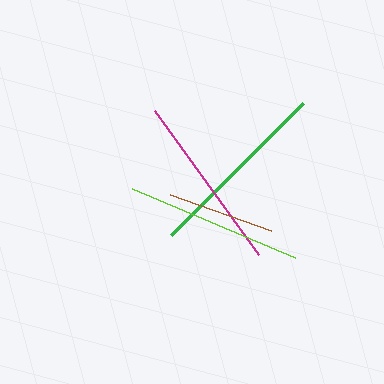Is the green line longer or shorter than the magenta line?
The green line is longer than the magenta line.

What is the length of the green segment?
The green segment is approximately 187 pixels long.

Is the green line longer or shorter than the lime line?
The green line is longer than the lime line.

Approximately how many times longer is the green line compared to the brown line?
The green line is approximately 1.7 times the length of the brown line.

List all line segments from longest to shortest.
From longest to shortest: green, magenta, lime, brown.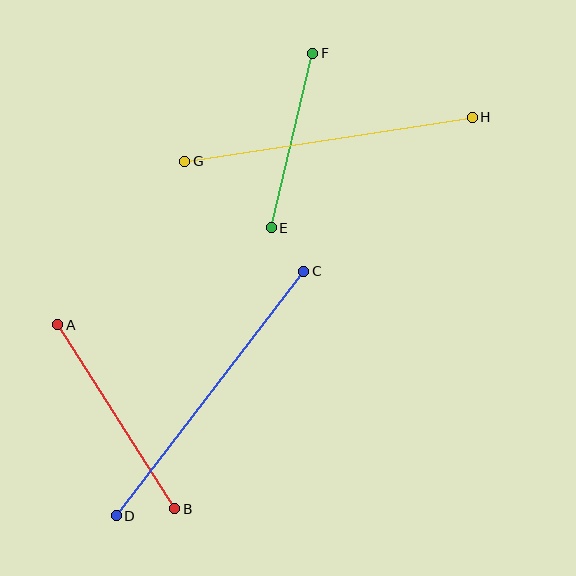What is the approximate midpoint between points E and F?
The midpoint is at approximately (292, 141) pixels.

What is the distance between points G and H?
The distance is approximately 291 pixels.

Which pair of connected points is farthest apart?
Points C and D are farthest apart.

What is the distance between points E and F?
The distance is approximately 179 pixels.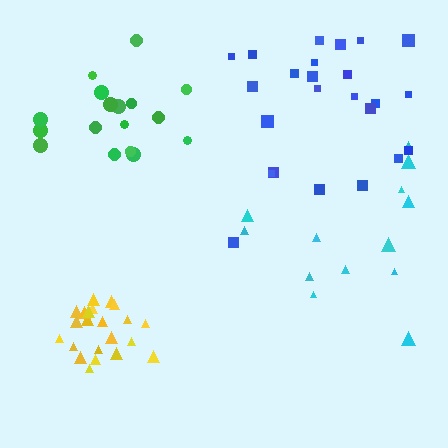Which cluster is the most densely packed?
Yellow.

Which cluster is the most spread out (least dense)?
Cyan.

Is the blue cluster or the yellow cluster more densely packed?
Yellow.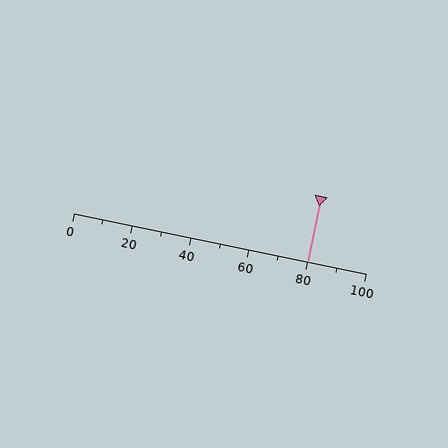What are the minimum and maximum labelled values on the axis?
The axis runs from 0 to 100.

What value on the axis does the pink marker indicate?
The marker indicates approximately 80.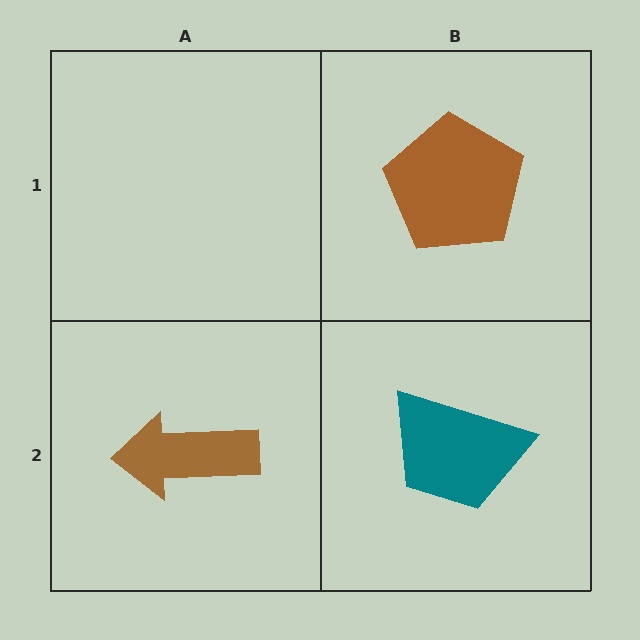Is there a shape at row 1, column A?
No, that cell is empty.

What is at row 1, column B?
A brown pentagon.